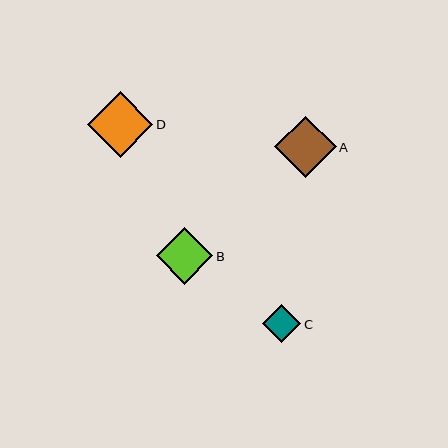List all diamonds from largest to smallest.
From largest to smallest: D, A, B, C.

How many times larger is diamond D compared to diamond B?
Diamond D is approximately 1.2 times the size of diamond B.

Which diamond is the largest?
Diamond D is the largest with a size of approximately 65 pixels.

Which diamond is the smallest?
Diamond C is the smallest with a size of approximately 38 pixels.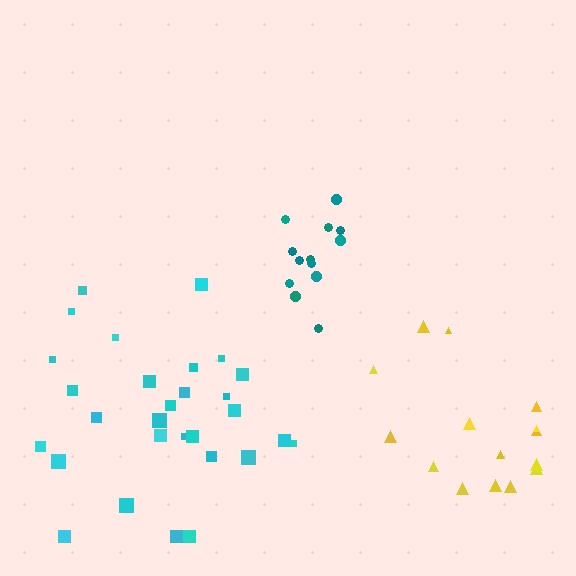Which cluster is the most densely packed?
Teal.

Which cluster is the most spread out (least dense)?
Yellow.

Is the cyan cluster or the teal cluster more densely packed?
Teal.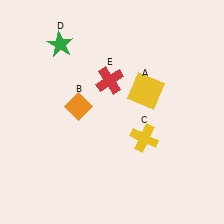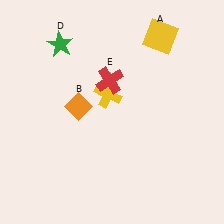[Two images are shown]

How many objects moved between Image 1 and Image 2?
2 objects moved between the two images.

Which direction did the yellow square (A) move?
The yellow square (A) moved up.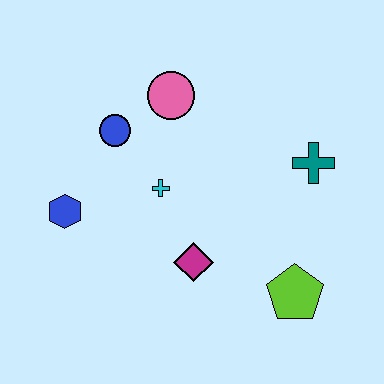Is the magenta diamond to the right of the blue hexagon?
Yes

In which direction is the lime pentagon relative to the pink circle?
The lime pentagon is below the pink circle.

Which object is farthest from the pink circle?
The lime pentagon is farthest from the pink circle.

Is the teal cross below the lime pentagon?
No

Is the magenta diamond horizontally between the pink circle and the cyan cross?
No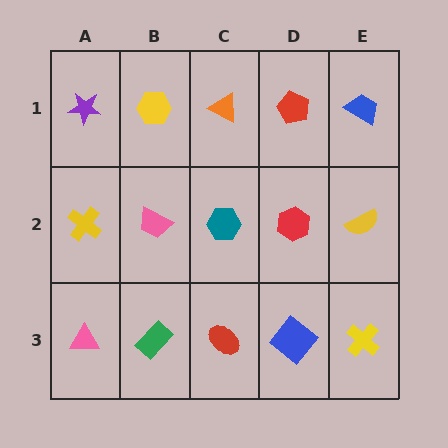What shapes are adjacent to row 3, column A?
A yellow cross (row 2, column A), a green rectangle (row 3, column B).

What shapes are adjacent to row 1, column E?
A yellow semicircle (row 2, column E), a red pentagon (row 1, column D).